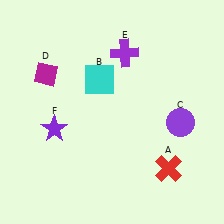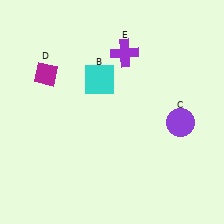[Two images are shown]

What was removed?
The red cross (A), the purple star (F) were removed in Image 2.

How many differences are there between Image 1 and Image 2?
There are 2 differences between the two images.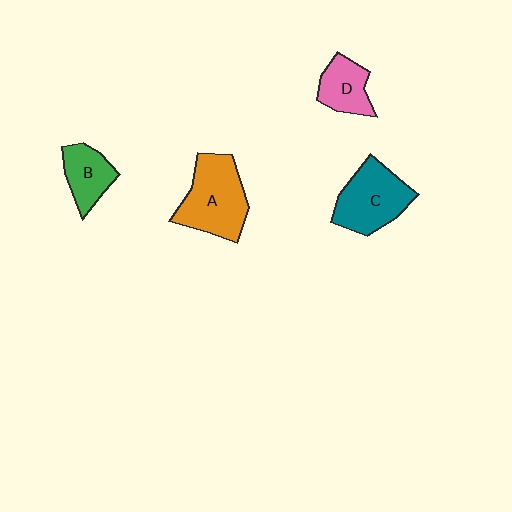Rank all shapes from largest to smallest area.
From largest to smallest: A (orange), C (teal), B (green), D (pink).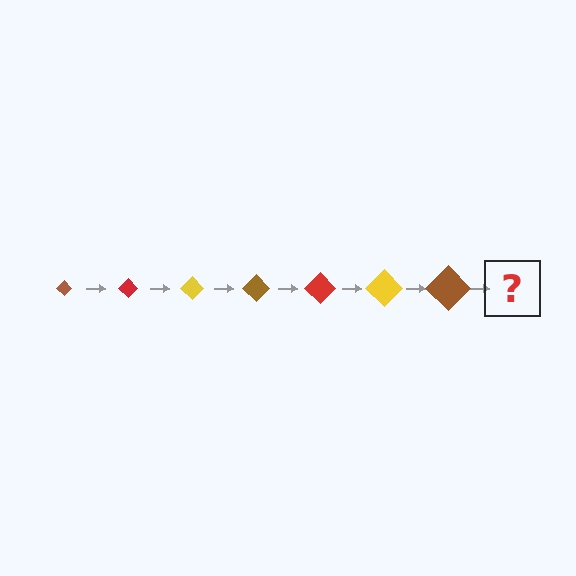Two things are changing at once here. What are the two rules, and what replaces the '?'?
The two rules are that the diamond grows larger each step and the color cycles through brown, red, and yellow. The '?' should be a red diamond, larger than the previous one.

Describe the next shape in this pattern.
It should be a red diamond, larger than the previous one.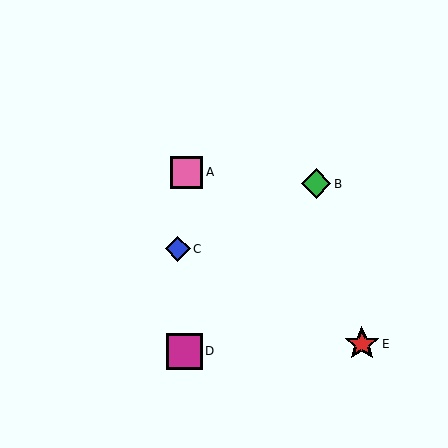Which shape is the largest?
The magenta square (labeled D) is the largest.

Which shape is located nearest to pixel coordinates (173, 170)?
The pink square (labeled A) at (187, 172) is nearest to that location.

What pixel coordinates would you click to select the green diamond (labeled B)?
Click at (316, 184) to select the green diamond B.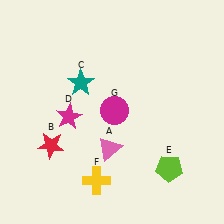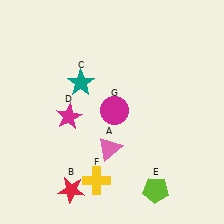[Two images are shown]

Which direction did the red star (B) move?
The red star (B) moved down.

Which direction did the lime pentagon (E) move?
The lime pentagon (E) moved down.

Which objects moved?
The objects that moved are: the red star (B), the lime pentagon (E).